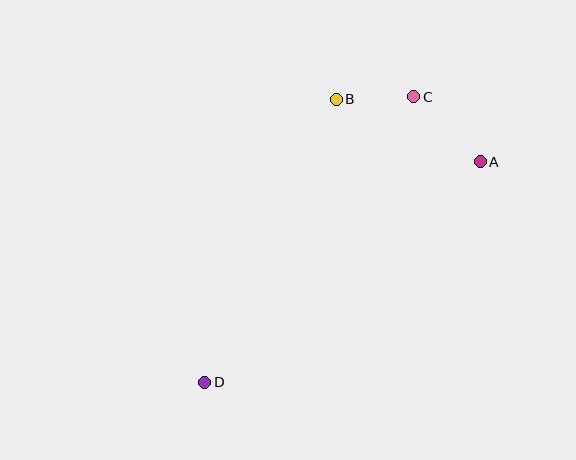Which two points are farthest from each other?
Points C and D are farthest from each other.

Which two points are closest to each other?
Points B and C are closest to each other.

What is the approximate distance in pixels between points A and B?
The distance between A and B is approximately 157 pixels.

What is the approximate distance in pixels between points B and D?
The distance between B and D is approximately 312 pixels.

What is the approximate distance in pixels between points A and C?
The distance between A and C is approximately 93 pixels.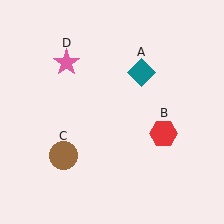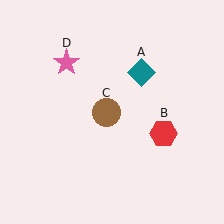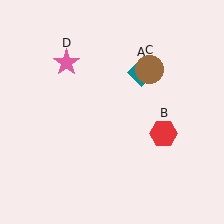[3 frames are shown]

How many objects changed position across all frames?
1 object changed position: brown circle (object C).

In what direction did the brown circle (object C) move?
The brown circle (object C) moved up and to the right.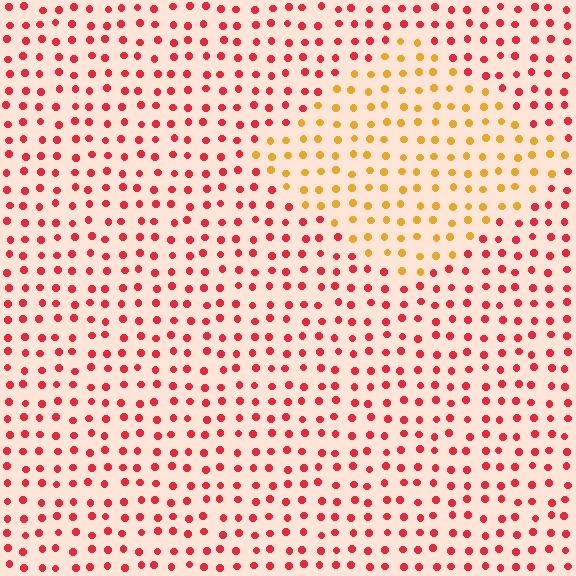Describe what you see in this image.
The image is filled with small red elements in a uniform arrangement. A diamond-shaped region is visible where the elements are tinted to a slightly different hue, forming a subtle color boundary.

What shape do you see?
I see a diamond.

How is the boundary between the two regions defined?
The boundary is defined purely by a slight shift in hue (about 47 degrees). Spacing, size, and orientation are identical on both sides.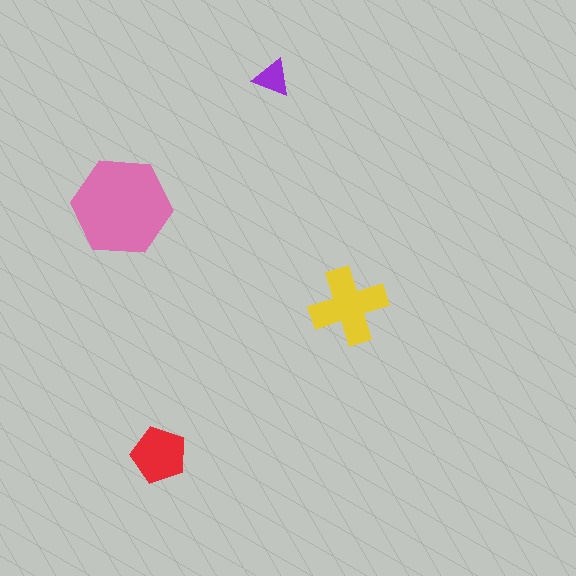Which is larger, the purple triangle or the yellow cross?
The yellow cross.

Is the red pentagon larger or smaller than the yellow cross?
Smaller.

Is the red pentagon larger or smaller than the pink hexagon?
Smaller.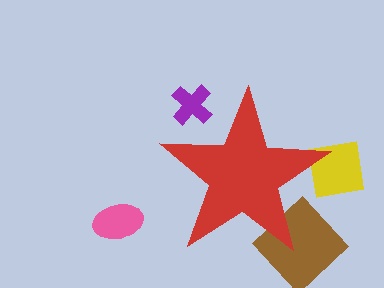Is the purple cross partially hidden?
Yes, the purple cross is partially hidden behind the red star.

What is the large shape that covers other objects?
A red star.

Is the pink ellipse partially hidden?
No, the pink ellipse is fully visible.